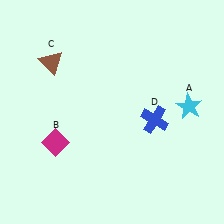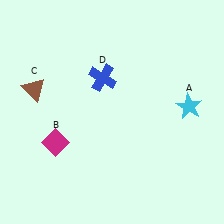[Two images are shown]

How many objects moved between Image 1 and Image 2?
2 objects moved between the two images.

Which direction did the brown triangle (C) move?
The brown triangle (C) moved down.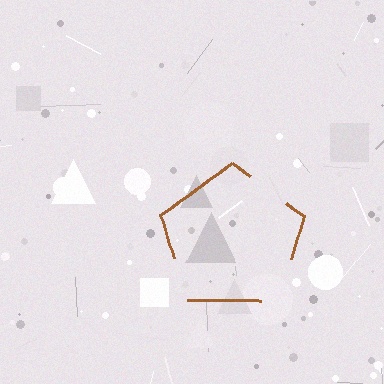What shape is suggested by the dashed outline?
The dashed outline suggests a pentagon.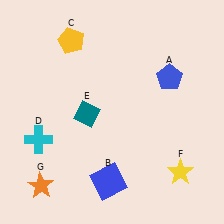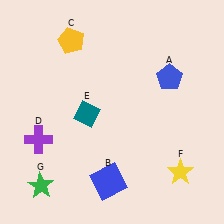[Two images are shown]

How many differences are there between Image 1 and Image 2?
There are 2 differences between the two images.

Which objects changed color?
D changed from cyan to purple. G changed from orange to green.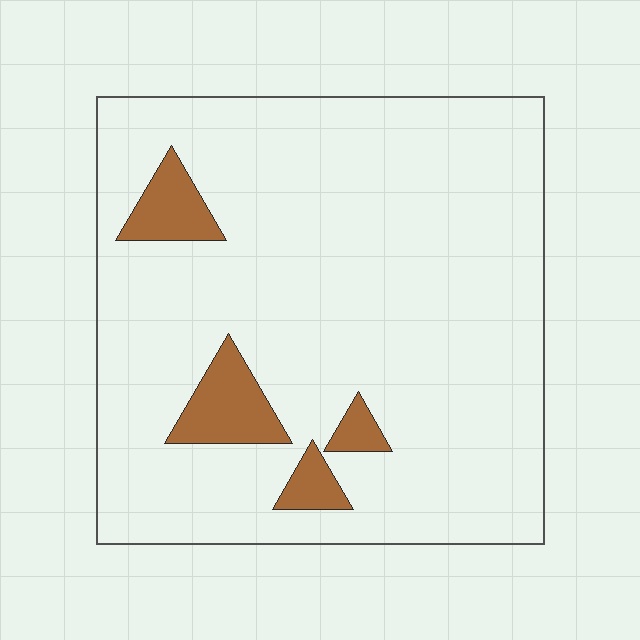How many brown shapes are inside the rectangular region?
4.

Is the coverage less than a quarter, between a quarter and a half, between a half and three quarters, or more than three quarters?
Less than a quarter.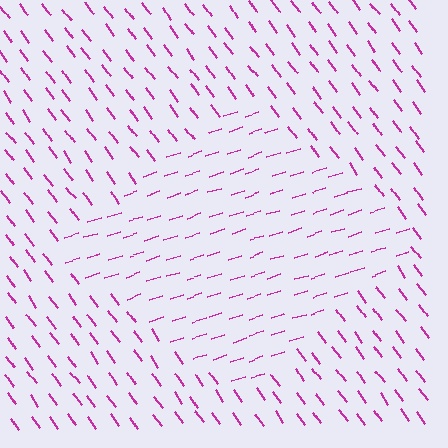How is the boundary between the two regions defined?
The boundary is defined purely by a change in line orientation (approximately 72 degrees difference). All lines are the same color and thickness.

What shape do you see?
I see a diamond.